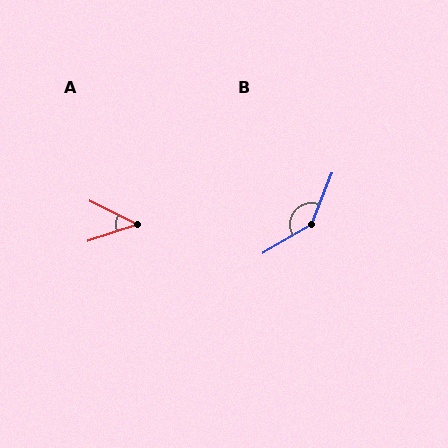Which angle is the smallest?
A, at approximately 44 degrees.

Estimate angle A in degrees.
Approximately 44 degrees.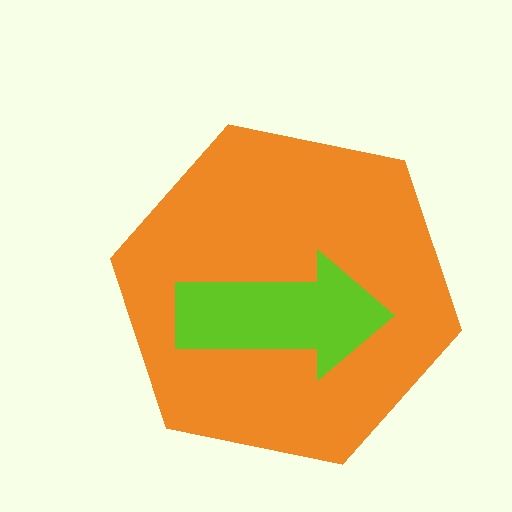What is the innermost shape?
The lime arrow.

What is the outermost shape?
The orange hexagon.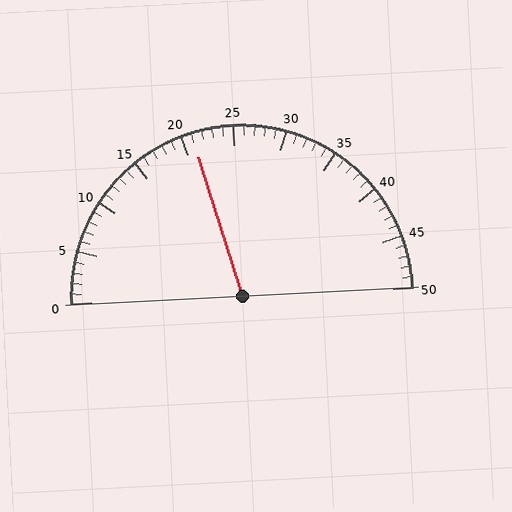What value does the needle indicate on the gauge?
The needle indicates approximately 21.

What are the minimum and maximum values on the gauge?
The gauge ranges from 0 to 50.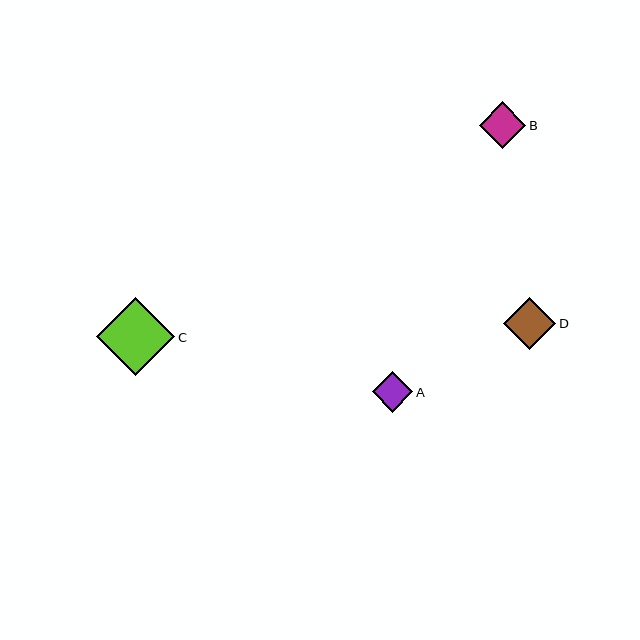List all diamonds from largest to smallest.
From largest to smallest: C, D, B, A.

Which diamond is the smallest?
Diamond A is the smallest with a size of approximately 41 pixels.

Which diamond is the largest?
Diamond C is the largest with a size of approximately 78 pixels.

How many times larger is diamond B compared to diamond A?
Diamond B is approximately 1.1 times the size of diamond A.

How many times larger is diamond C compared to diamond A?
Diamond C is approximately 1.9 times the size of diamond A.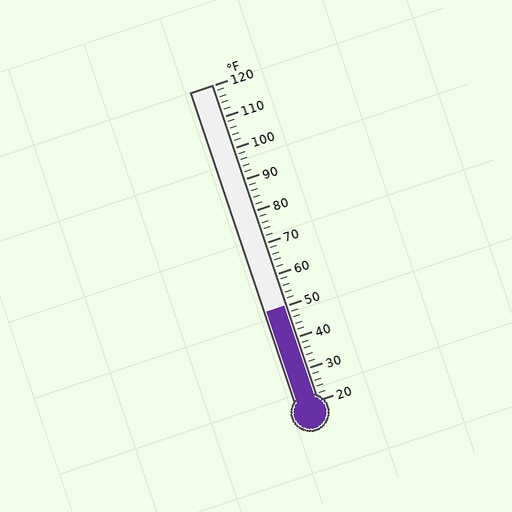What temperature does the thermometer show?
The thermometer shows approximately 50°F.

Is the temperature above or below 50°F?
The temperature is at 50°F.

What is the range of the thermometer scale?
The thermometer scale ranges from 20°F to 120°F.